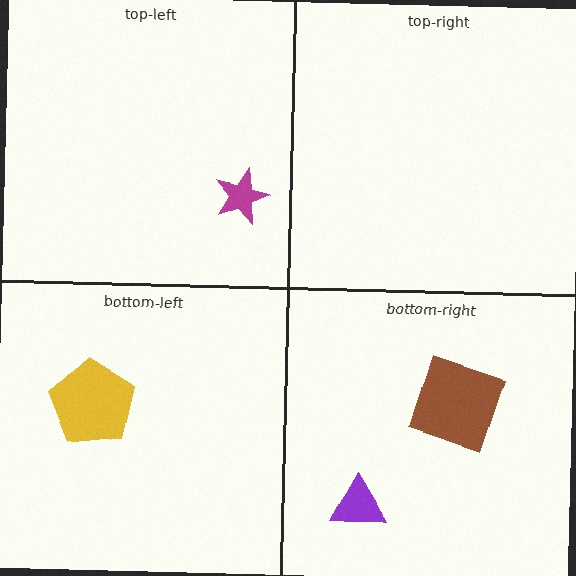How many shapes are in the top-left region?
1.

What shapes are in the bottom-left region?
The yellow pentagon.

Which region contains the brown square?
The bottom-right region.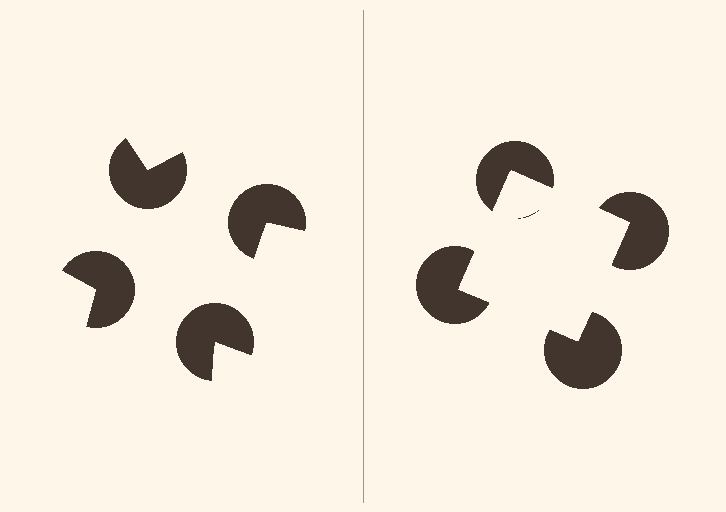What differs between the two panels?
The pac-man discs are positioned identically on both sides; only the wedge orientations differ. On the right they align to a square; on the left they are misaligned.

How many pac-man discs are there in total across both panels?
8 — 4 on each side.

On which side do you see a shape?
An illusory square appears on the right side. On the left side the wedge cuts are rotated, so no coherent shape forms.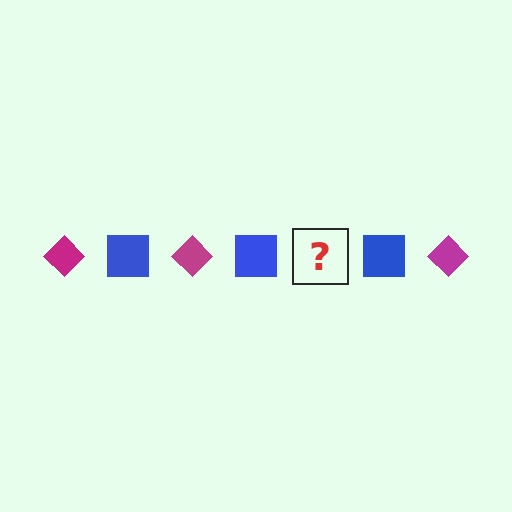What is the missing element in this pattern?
The missing element is a magenta diamond.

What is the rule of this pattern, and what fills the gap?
The rule is that the pattern alternates between magenta diamond and blue square. The gap should be filled with a magenta diamond.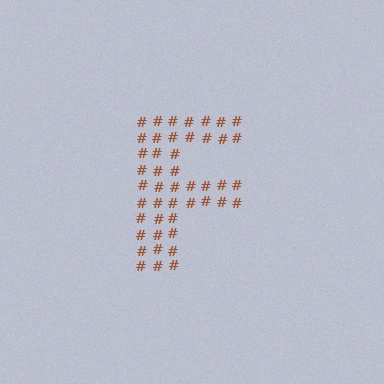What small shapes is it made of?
It is made of small hash symbols.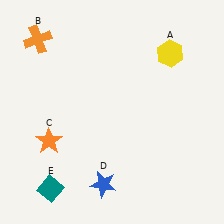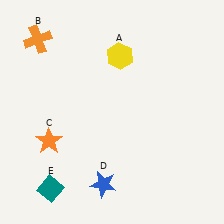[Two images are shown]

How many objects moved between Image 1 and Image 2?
1 object moved between the two images.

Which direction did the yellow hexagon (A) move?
The yellow hexagon (A) moved left.